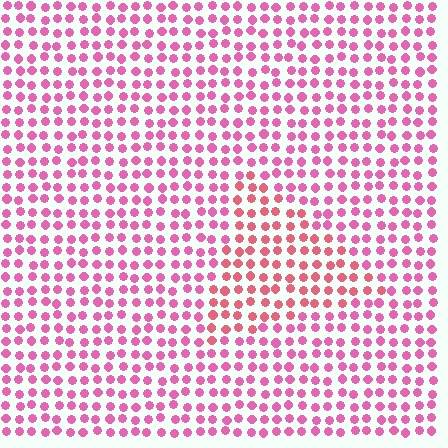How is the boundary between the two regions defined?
The boundary is defined purely by a slight shift in hue (about 25 degrees). Spacing, size, and orientation are identical on both sides.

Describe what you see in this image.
The image is filled with small pink elements in a uniform arrangement. A triangle-shaped region is visible where the elements are tinted to a slightly different hue, forming a subtle color boundary.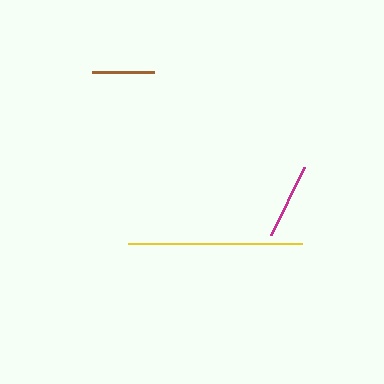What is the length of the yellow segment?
The yellow segment is approximately 174 pixels long.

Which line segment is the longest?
The yellow line is the longest at approximately 174 pixels.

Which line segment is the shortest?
The brown line is the shortest at approximately 63 pixels.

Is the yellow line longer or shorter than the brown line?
The yellow line is longer than the brown line.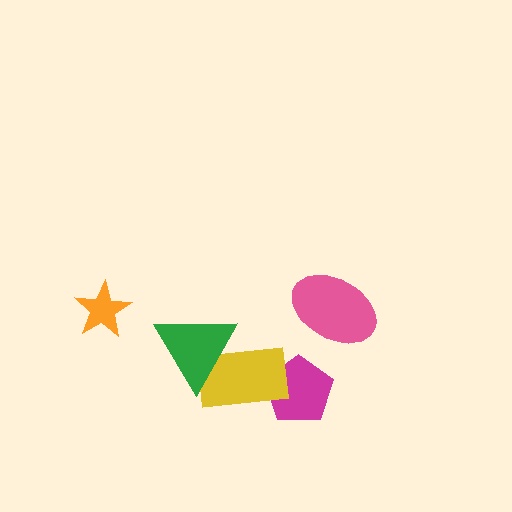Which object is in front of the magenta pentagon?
The yellow rectangle is in front of the magenta pentagon.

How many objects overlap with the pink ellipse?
0 objects overlap with the pink ellipse.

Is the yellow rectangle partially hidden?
Yes, it is partially covered by another shape.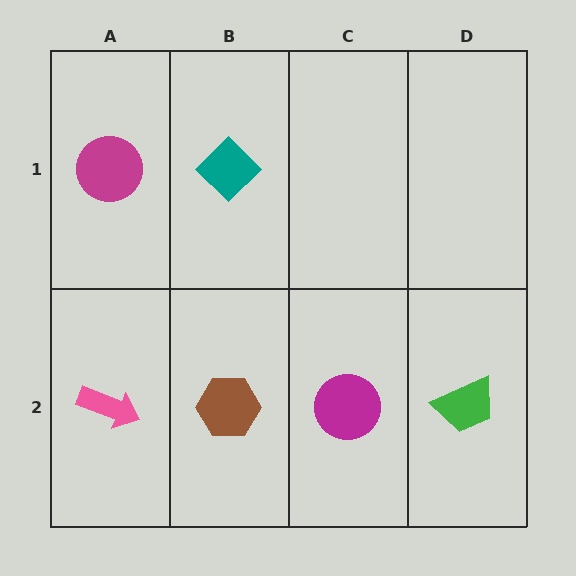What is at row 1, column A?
A magenta circle.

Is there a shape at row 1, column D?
No, that cell is empty.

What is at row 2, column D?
A green trapezoid.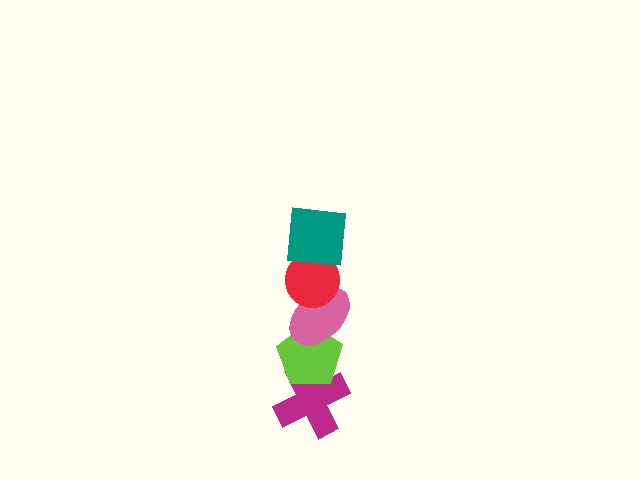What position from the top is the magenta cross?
The magenta cross is 5th from the top.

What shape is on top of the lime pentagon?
The pink ellipse is on top of the lime pentagon.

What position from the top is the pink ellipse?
The pink ellipse is 3rd from the top.